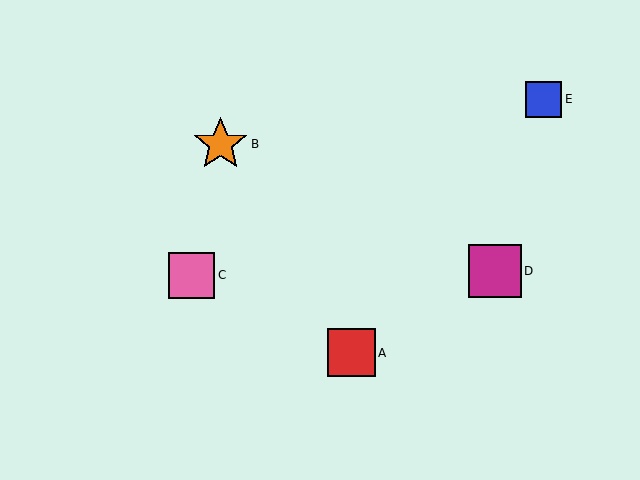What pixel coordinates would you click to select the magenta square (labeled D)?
Click at (495, 271) to select the magenta square D.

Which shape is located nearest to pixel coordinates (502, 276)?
The magenta square (labeled D) at (495, 271) is nearest to that location.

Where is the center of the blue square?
The center of the blue square is at (544, 99).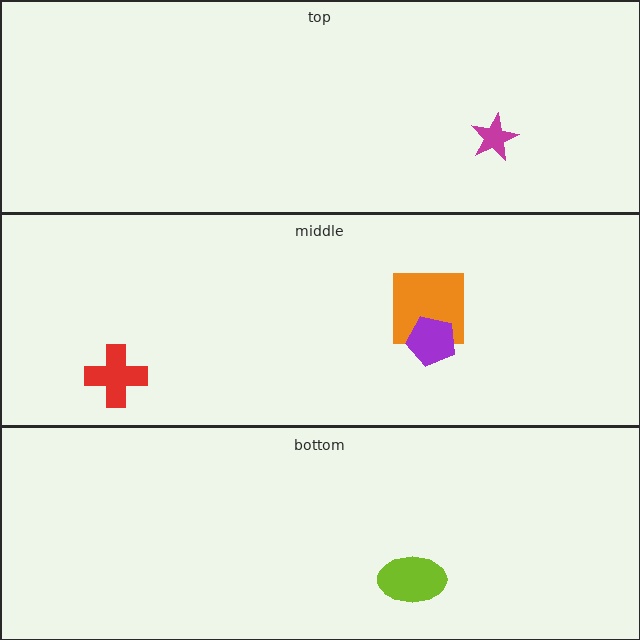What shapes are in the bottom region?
The lime ellipse.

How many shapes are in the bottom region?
1.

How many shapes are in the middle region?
3.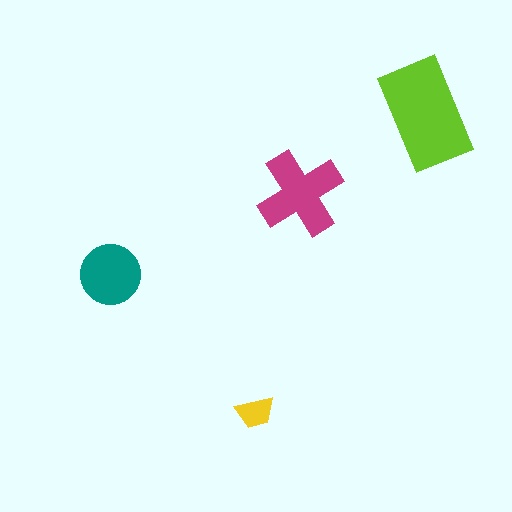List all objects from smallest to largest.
The yellow trapezoid, the teal circle, the magenta cross, the lime rectangle.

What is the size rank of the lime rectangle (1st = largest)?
1st.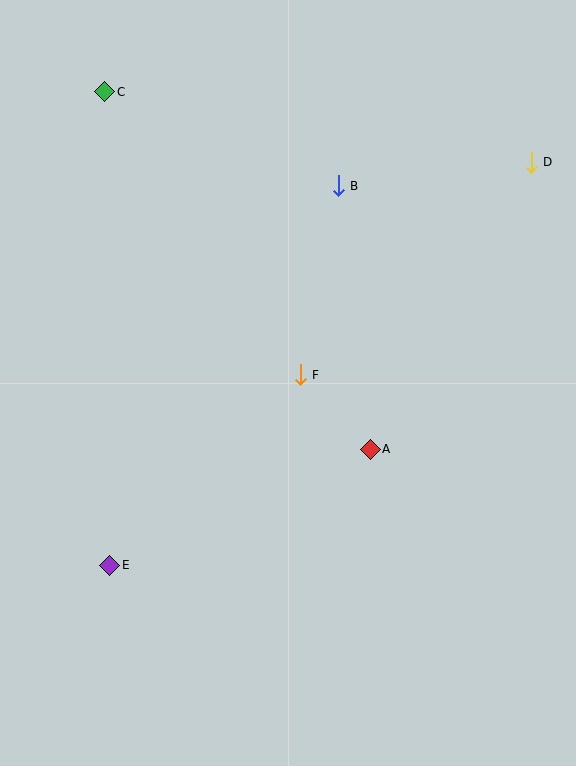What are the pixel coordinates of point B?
Point B is at (338, 186).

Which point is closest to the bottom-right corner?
Point A is closest to the bottom-right corner.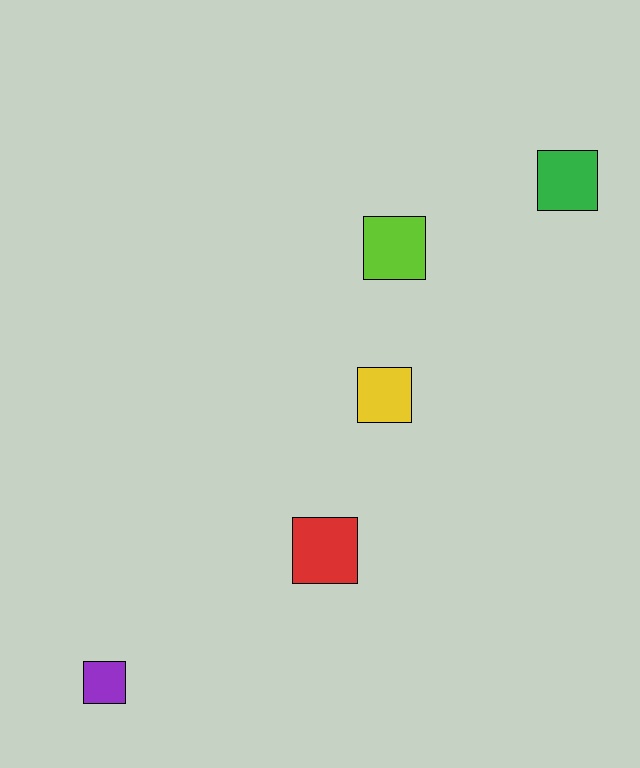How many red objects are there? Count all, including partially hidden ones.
There is 1 red object.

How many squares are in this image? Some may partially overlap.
There are 5 squares.